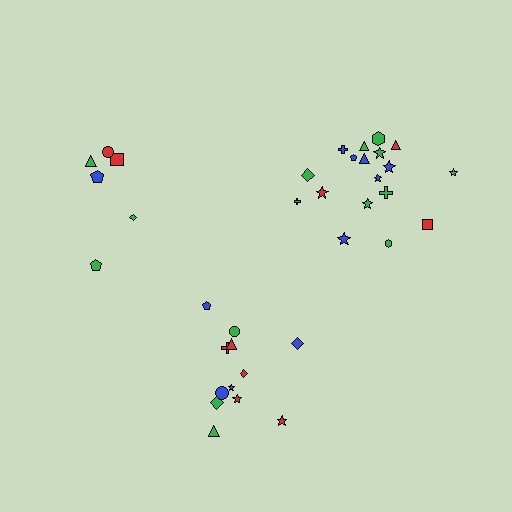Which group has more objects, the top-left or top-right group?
The top-right group.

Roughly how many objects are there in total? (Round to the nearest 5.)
Roughly 35 objects in total.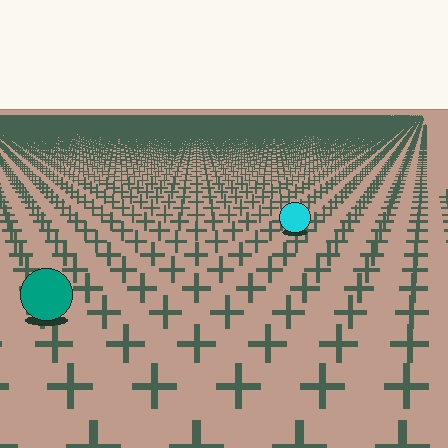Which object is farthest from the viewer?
The cyan circle is farthest from the viewer. It appears smaller and the ground texture around it is denser.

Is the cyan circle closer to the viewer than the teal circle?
No. The teal circle is closer — you can tell from the texture gradient: the ground texture is coarser near it.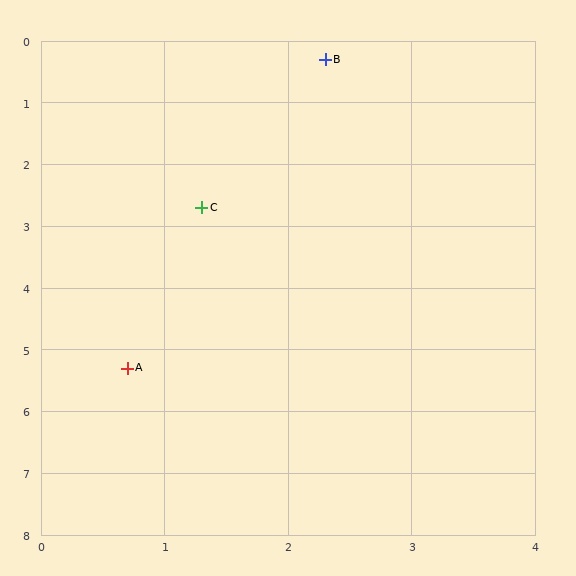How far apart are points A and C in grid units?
Points A and C are about 2.7 grid units apart.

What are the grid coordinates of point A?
Point A is at approximately (0.7, 5.3).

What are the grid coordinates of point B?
Point B is at approximately (2.3, 0.3).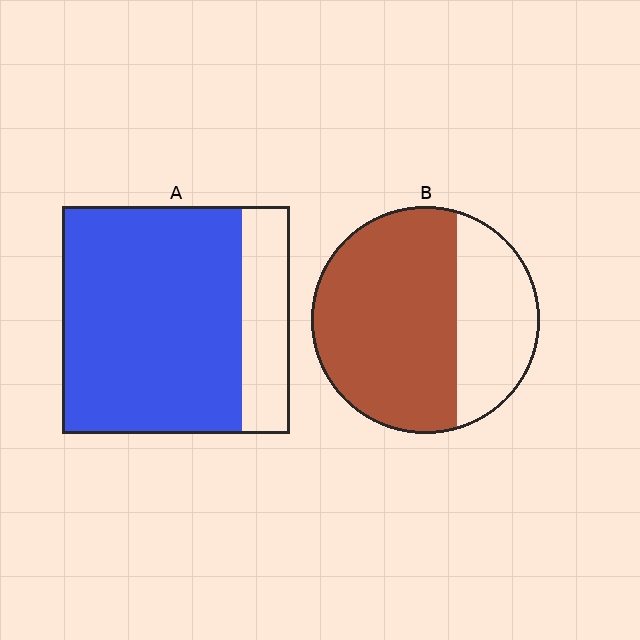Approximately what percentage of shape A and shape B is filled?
A is approximately 80% and B is approximately 65%.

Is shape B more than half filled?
Yes.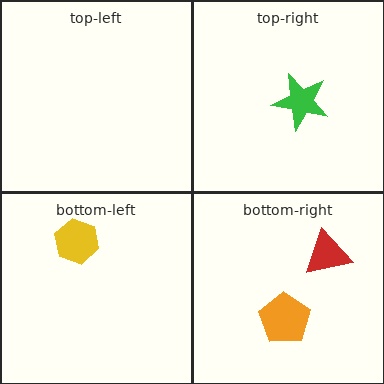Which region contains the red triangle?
The bottom-right region.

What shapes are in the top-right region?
The green star.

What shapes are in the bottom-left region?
The yellow hexagon.